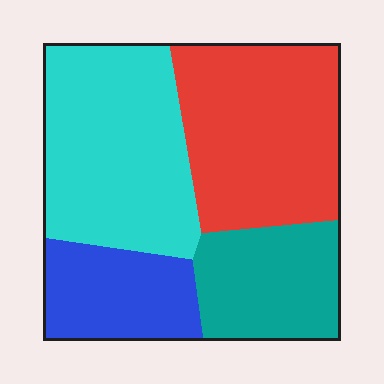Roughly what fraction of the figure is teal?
Teal takes up about one fifth (1/5) of the figure.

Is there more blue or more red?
Red.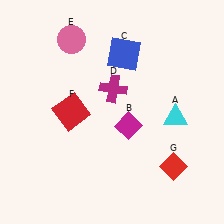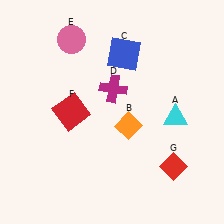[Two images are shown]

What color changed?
The diamond (B) changed from magenta in Image 1 to orange in Image 2.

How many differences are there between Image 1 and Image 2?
There is 1 difference between the two images.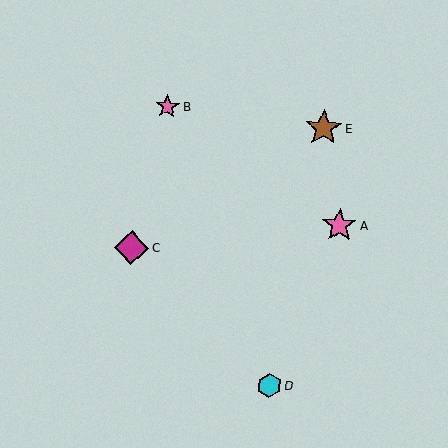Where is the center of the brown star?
The center of the brown star is at (324, 128).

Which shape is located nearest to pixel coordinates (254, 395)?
The cyan hexagon (labeled D) at (269, 385) is nearest to that location.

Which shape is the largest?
The brown star (labeled E) is the largest.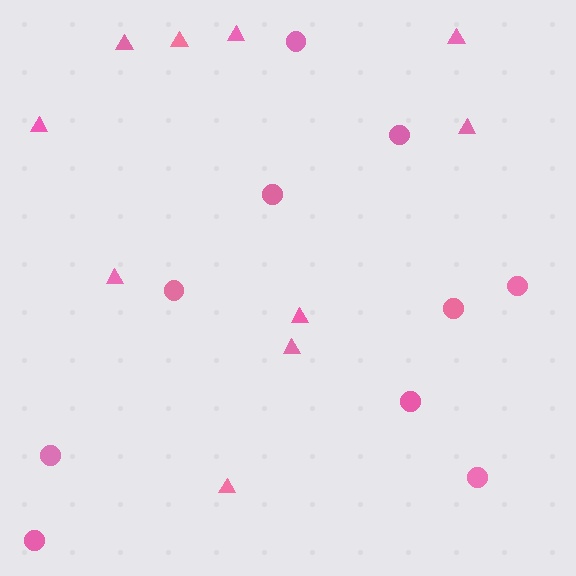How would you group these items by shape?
There are 2 groups: one group of circles (10) and one group of triangles (10).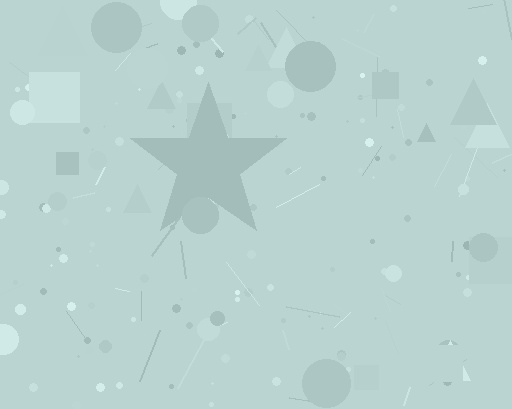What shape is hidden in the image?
A star is hidden in the image.